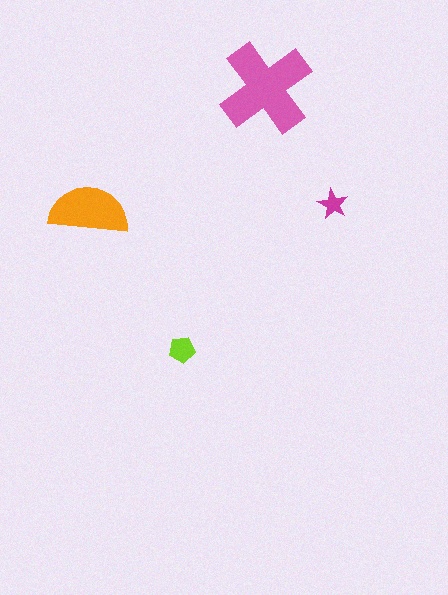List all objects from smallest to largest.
The magenta star, the lime pentagon, the orange semicircle, the pink cross.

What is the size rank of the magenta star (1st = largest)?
4th.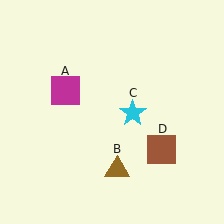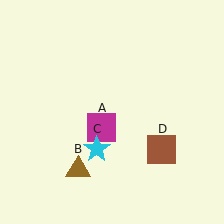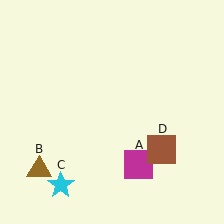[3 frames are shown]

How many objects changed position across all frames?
3 objects changed position: magenta square (object A), brown triangle (object B), cyan star (object C).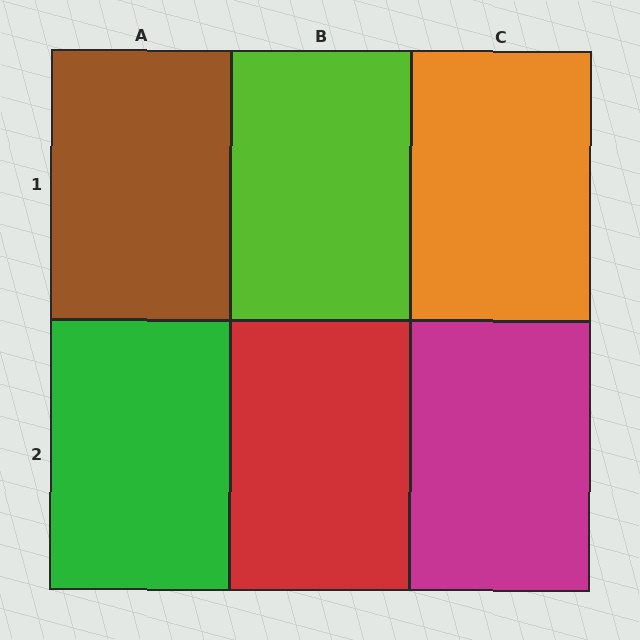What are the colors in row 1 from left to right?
Brown, lime, orange.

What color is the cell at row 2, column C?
Magenta.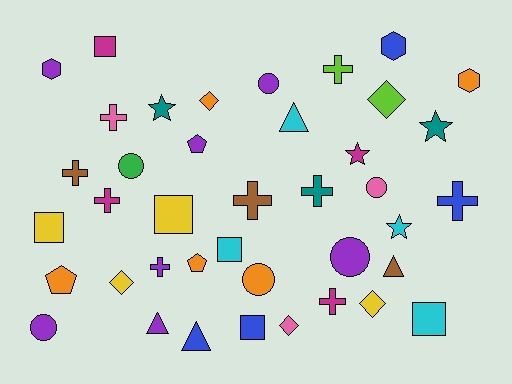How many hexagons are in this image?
There are 3 hexagons.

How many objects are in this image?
There are 40 objects.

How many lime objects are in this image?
There are 2 lime objects.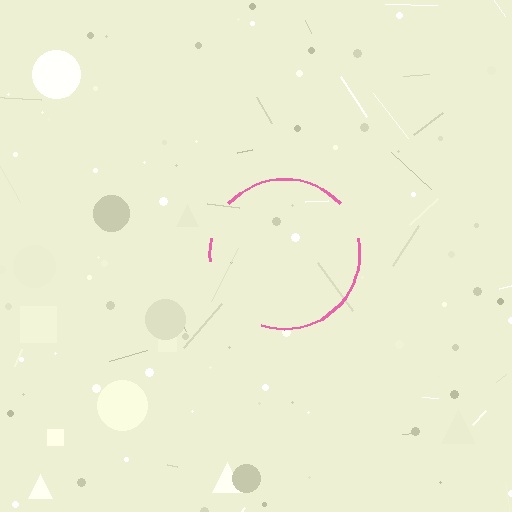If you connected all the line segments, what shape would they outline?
They would outline a circle.